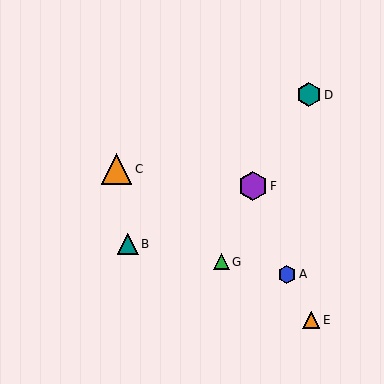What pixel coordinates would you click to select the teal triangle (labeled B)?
Click at (128, 244) to select the teal triangle B.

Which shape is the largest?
The orange triangle (labeled C) is the largest.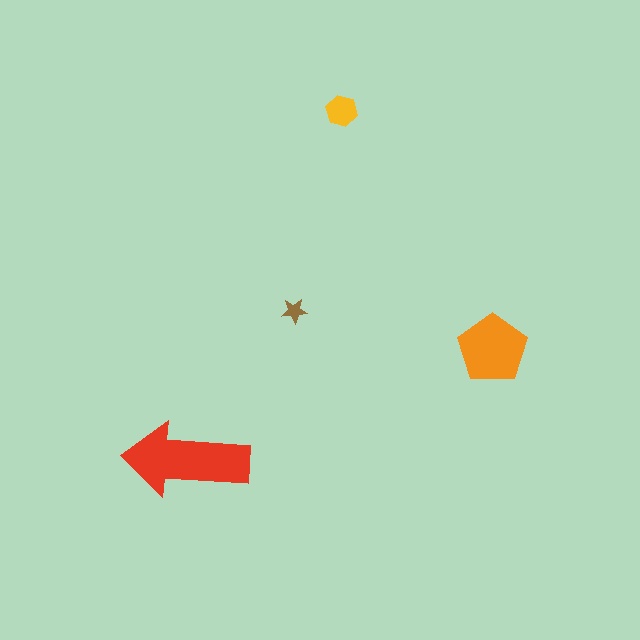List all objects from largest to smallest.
The red arrow, the orange pentagon, the yellow hexagon, the brown star.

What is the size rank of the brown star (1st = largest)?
4th.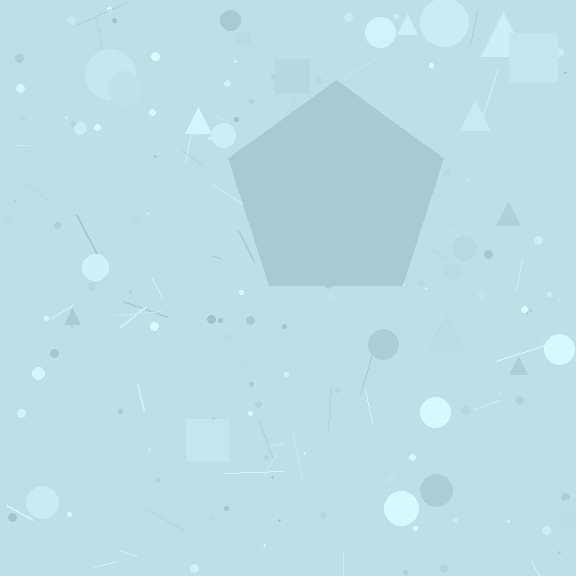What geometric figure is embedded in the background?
A pentagon is embedded in the background.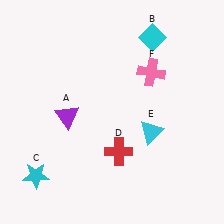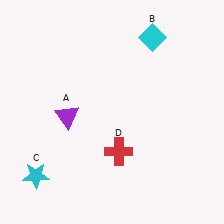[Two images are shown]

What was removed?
The cyan triangle (E), the pink cross (F) were removed in Image 2.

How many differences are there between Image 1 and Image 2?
There are 2 differences between the two images.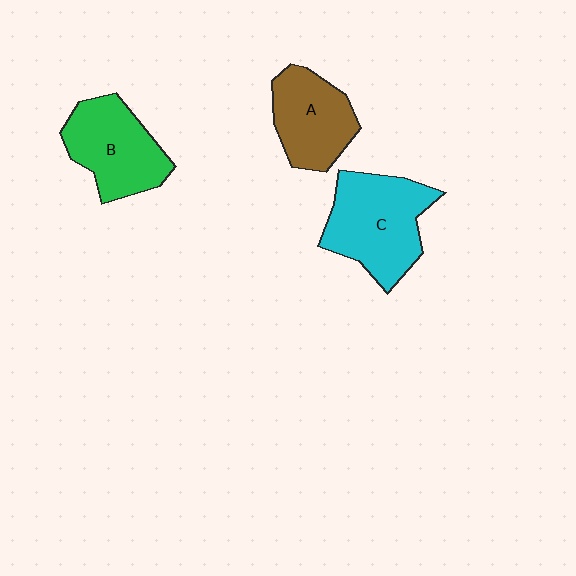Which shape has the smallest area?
Shape A (brown).